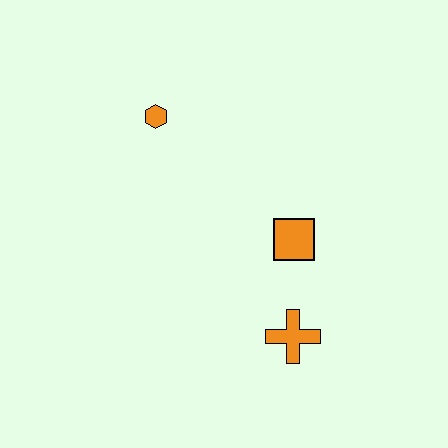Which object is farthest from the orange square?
The orange hexagon is farthest from the orange square.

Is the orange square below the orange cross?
No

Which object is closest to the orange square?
The orange cross is closest to the orange square.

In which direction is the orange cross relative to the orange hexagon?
The orange cross is below the orange hexagon.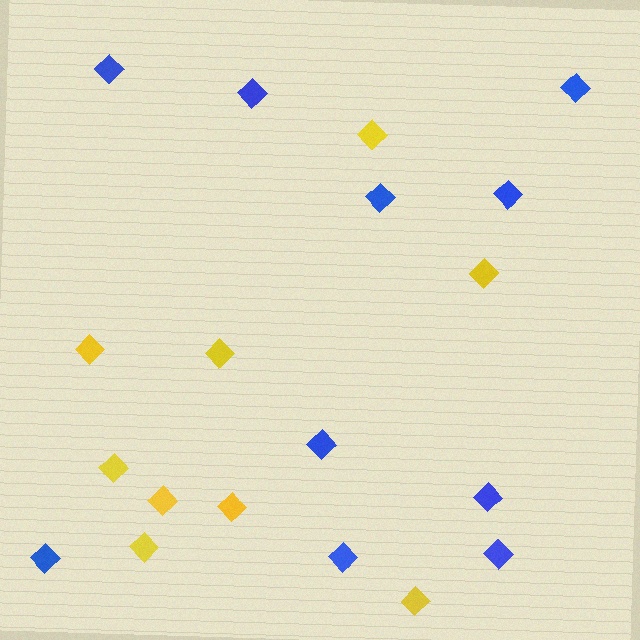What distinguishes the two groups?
There are 2 groups: one group of yellow diamonds (9) and one group of blue diamonds (10).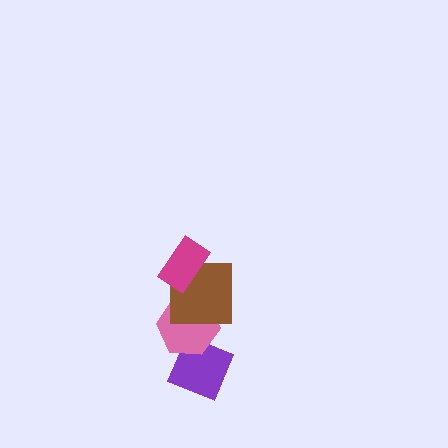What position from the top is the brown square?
The brown square is 2nd from the top.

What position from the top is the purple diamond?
The purple diamond is 4th from the top.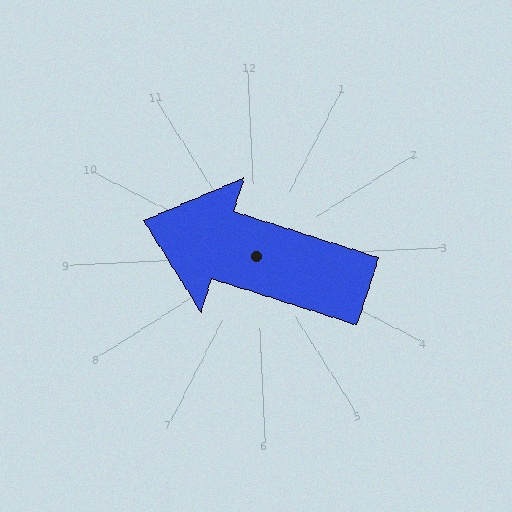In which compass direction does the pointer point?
West.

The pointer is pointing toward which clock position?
Roughly 10 o'clock.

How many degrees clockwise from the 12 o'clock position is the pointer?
Approximately 290 degrees.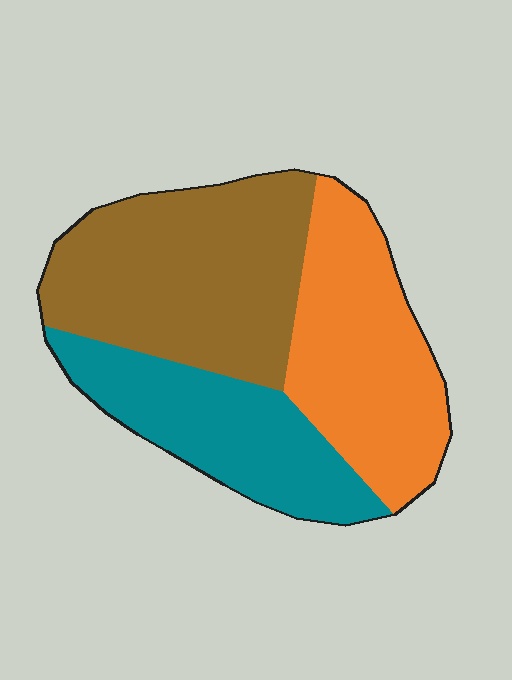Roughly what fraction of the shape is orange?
Orange takes up about one third (1/3) of the shape.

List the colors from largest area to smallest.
From largest to smallest: brown, orange, teal.